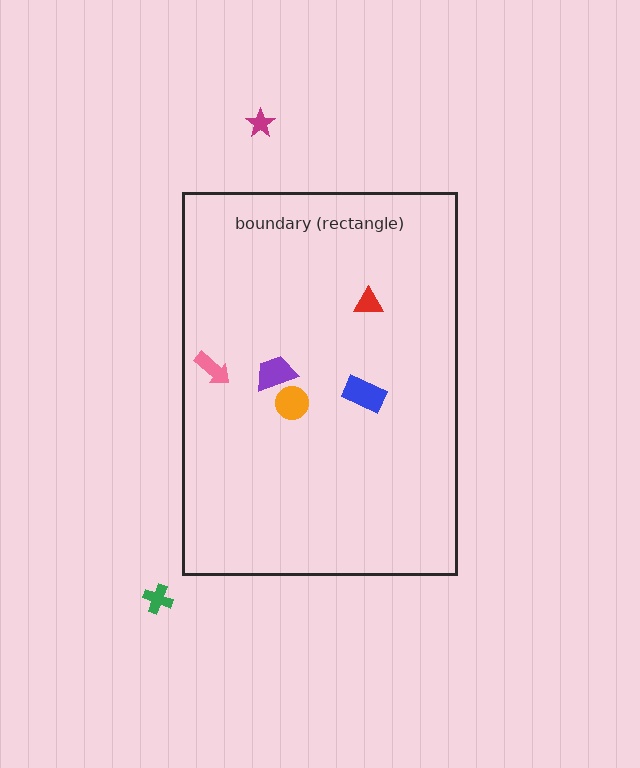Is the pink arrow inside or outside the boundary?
Inside.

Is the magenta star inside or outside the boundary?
Outside.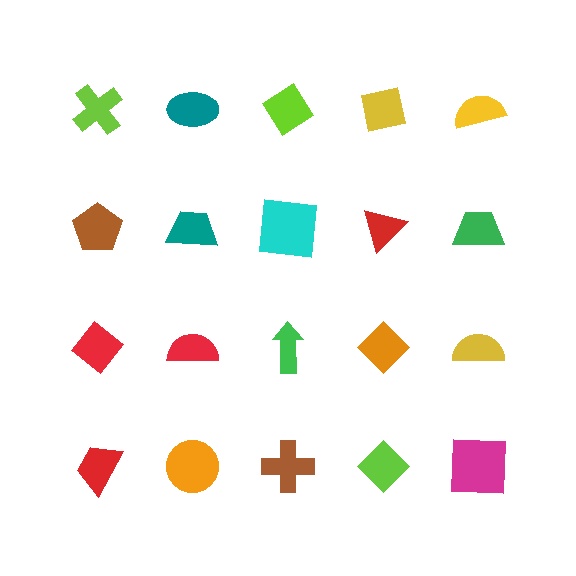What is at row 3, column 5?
A yellow semicircle.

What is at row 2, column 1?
A brown pentagon.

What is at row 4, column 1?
A red trapezoid.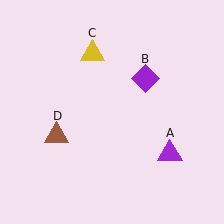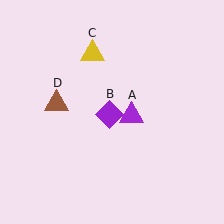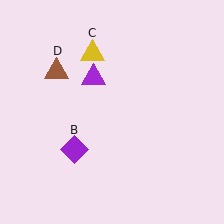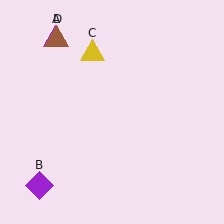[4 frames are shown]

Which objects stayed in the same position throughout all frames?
Yellow triangle (object C) remained stationary.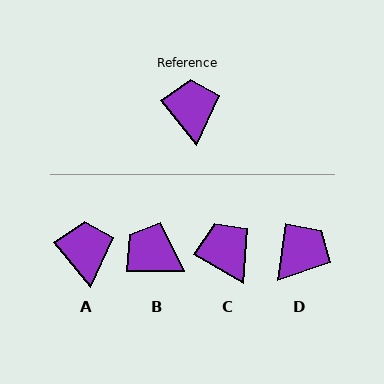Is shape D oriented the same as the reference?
No, it is off by about 47 degrees.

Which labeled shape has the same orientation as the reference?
A.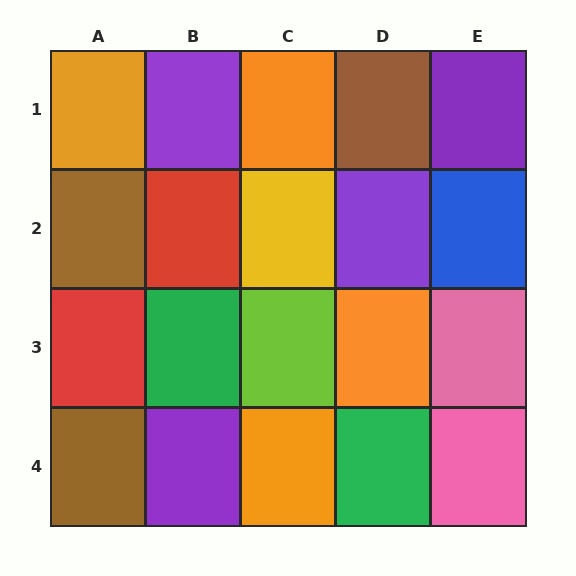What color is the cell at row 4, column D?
Green.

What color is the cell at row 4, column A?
Brown.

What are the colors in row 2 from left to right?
Brown, red, yellow, purple, blue.